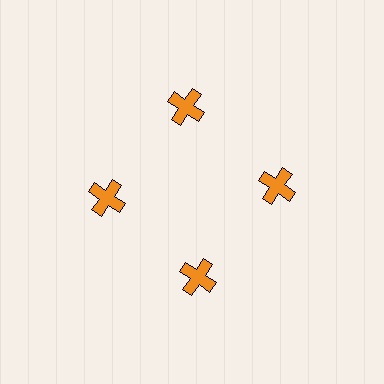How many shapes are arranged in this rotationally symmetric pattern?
There are 4 shapes, arranged in 4 groups of 1.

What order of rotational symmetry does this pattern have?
This pattern has 4-fold rotational symmetry.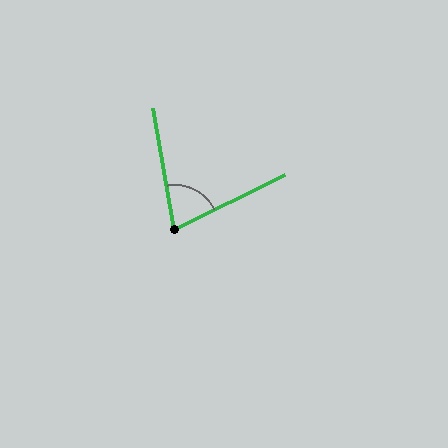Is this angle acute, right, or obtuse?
It is acute.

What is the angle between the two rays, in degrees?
Approximately 74 degrees.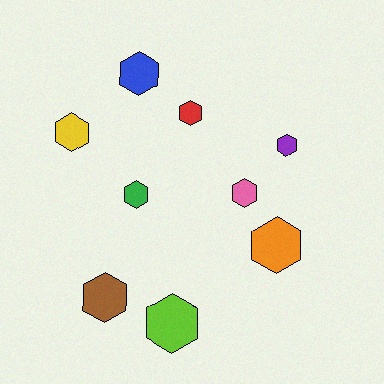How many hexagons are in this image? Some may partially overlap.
There are 9 hexagons.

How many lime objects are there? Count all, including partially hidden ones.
There is 1 lime object.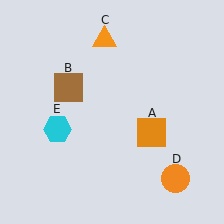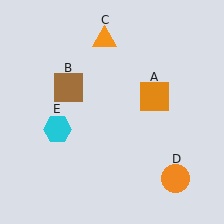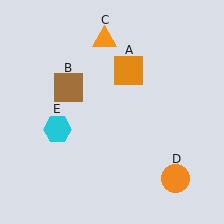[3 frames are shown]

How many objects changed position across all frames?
1 object changed position: orange square (object A).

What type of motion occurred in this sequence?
The orange square (object A) rotated counterclockwise around the center of the scene.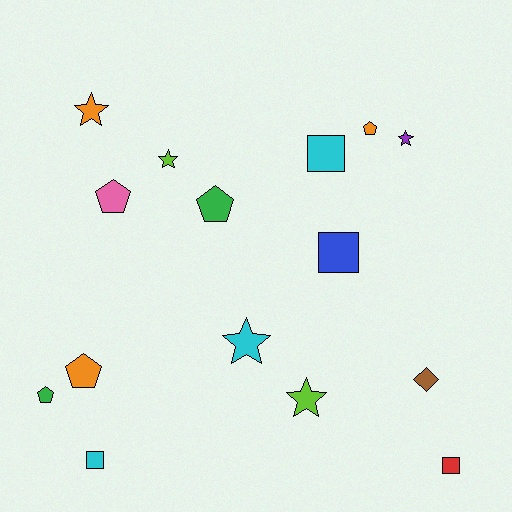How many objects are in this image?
There are 15 objects.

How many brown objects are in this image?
There is 1 brown object.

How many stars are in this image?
There are 5 stars.